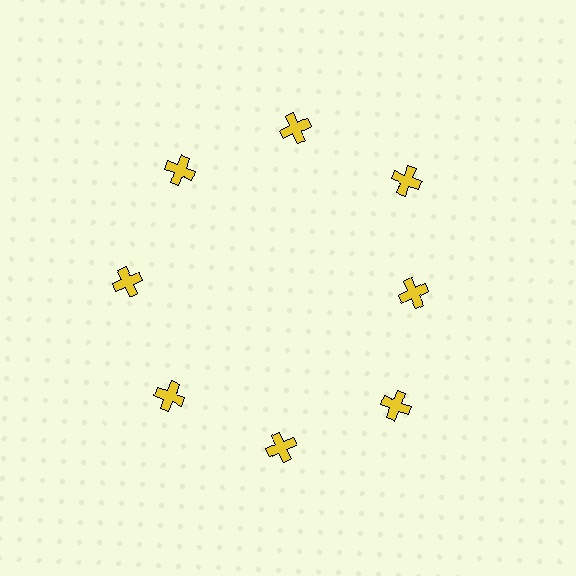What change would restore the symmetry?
The symmetry would be restored by moving it outward, back onto the ring so that all 8 crosses sit at equal angles and equal distance from the center.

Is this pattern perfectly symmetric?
No. The 8 yellow crosses are arranged in a ring, but one element near the 3 o'clock position is pulled inward toward the center, breaking the 8-fold rotational symmetry.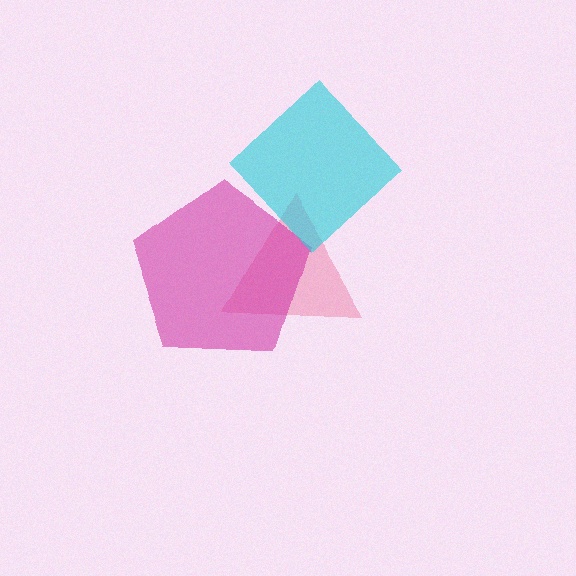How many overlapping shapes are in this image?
There are 3 overlapping shapes in the image.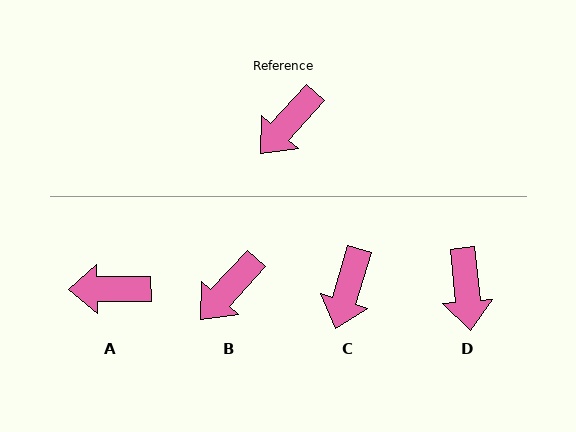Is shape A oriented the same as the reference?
No, it is off by about 47 degrees.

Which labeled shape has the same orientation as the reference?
B.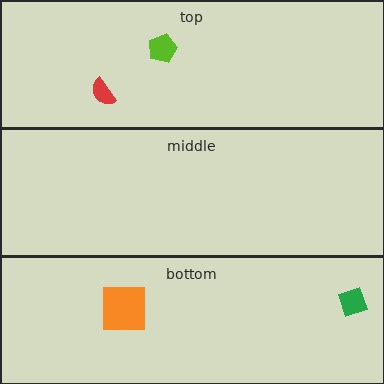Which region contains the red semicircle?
The top region.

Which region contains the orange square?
The bottom region.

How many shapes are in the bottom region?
2.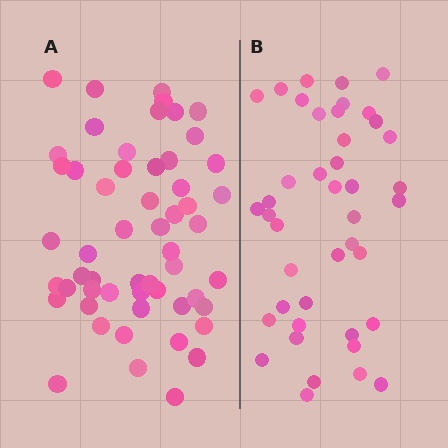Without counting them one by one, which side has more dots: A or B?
Region A (the left region) has more dots.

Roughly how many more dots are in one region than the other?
Region A has approximately 15 more dots than region B.